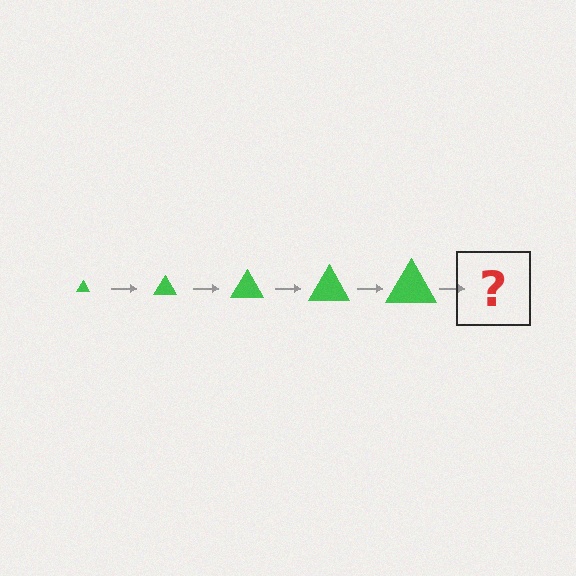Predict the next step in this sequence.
The next step is a green triangle, larger than the previous one.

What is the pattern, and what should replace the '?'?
The pattern is that the triangle gets progressively larger each step. The '?' should be a green triangle, larger than the previous one.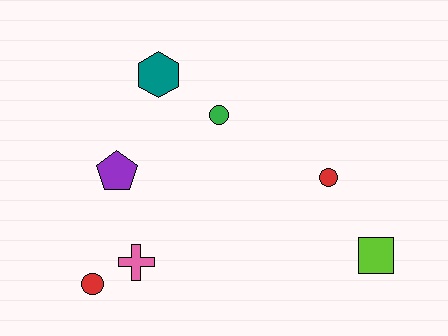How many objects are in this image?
There are 7 objects.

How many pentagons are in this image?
There is 1 pentagon.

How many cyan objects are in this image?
There are no cyan objects.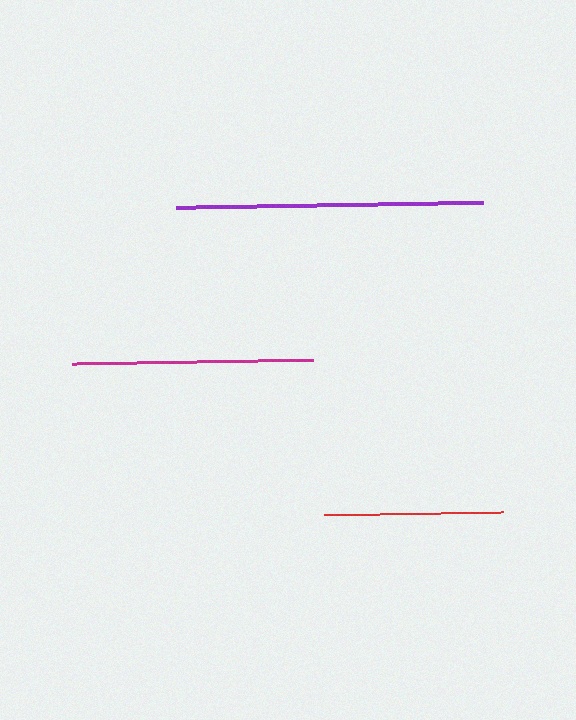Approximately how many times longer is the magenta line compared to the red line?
The magenta line is approximately 1.3 times the length of the red line.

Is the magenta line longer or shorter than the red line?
The magenta line is longer than the red line.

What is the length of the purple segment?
The purple segment is approximately 307 pixels long.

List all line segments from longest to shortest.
From longest to shortest: purple, magenta, red.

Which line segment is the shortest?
The red line is the shortest at approximately 179 pixels.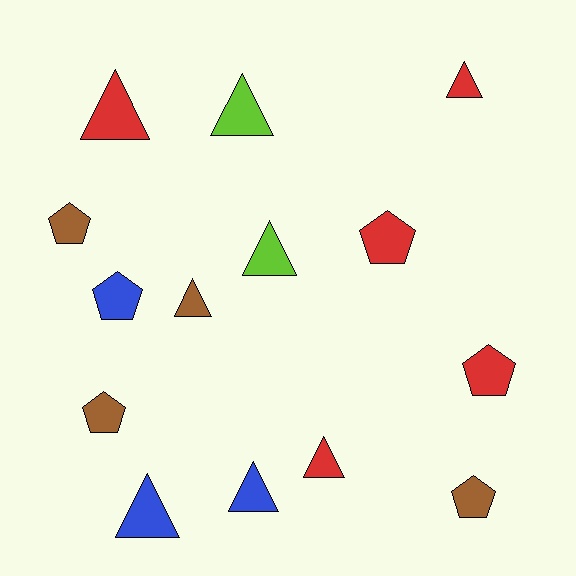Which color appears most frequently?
Red, with 5 objects.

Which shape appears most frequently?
Triangle, with 8 objects.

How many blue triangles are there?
There are 2 blue triangles.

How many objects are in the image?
There are 14 objects.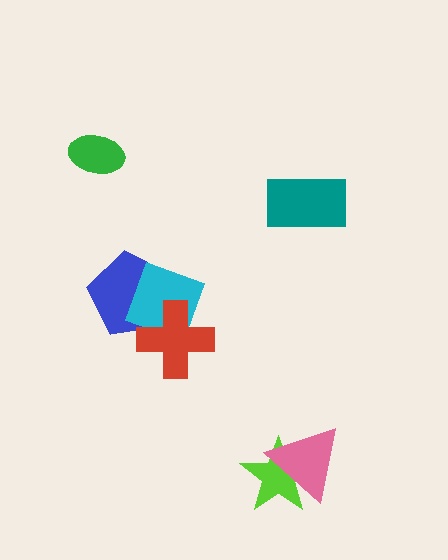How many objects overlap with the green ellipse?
0 objects overlap with the green ellipse.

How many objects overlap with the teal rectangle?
0 objects overlap with the teal rectangle.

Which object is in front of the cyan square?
The red cross is in front of the cyan square.